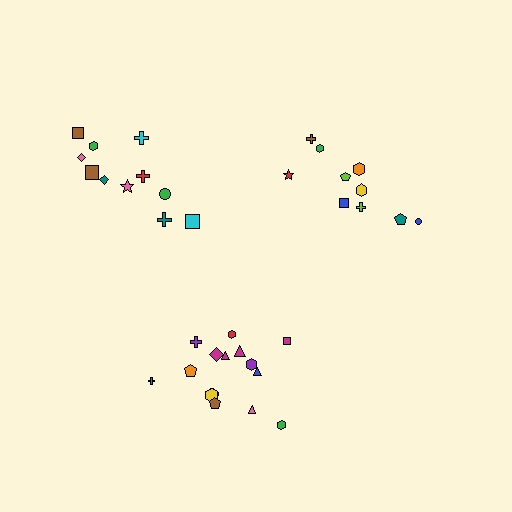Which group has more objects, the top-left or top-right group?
The top-left group.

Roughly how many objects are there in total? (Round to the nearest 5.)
Roughly 35 objects in total.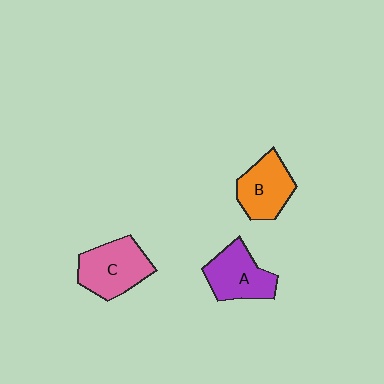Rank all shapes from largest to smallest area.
From largest to smallest: C (pink), A (purple), B (orange).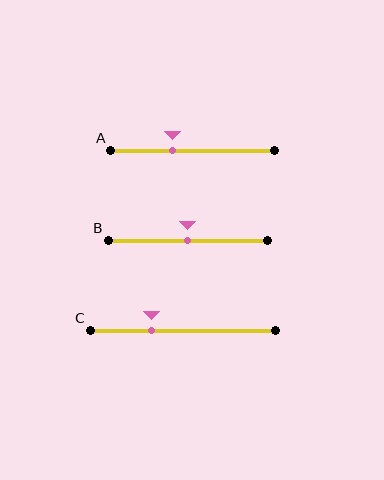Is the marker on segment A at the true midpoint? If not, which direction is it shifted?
No, the marker on segment A is shifted to the left by about 12% of the segment length.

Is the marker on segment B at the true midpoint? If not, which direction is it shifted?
Yes, the marker on segment B is at the true midpoint.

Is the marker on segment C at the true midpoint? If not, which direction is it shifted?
No, the marker on segment C is shifted to the left by about 17% of the segment length.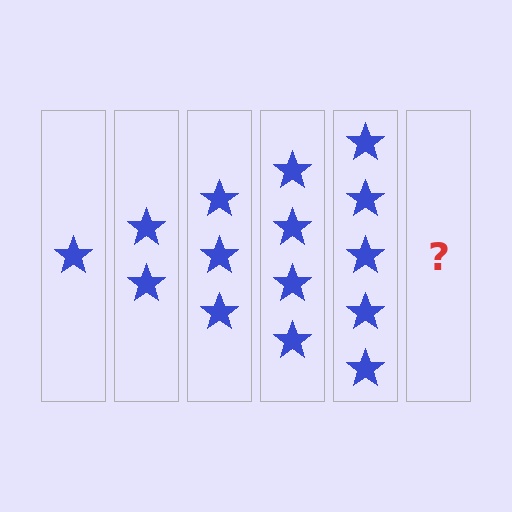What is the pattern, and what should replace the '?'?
The pattern is that each step adds one more star. The '?' should be 6 stars.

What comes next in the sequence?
The next element should be 6 stars.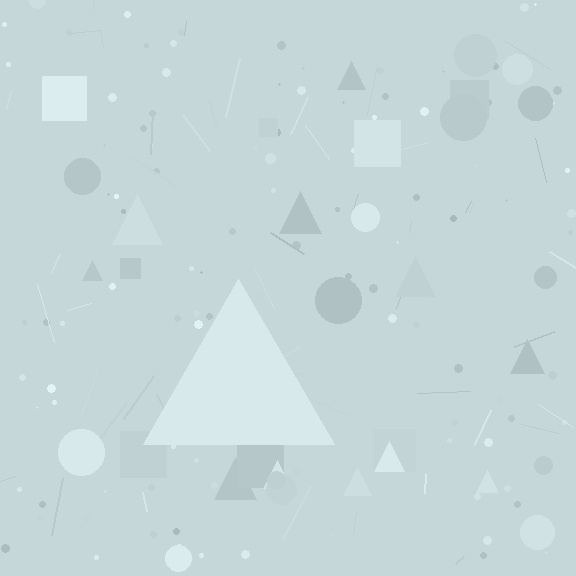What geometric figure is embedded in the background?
A triangle is embedded in the background.